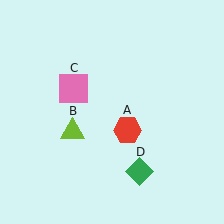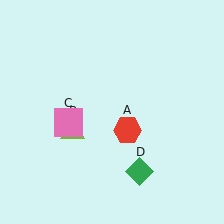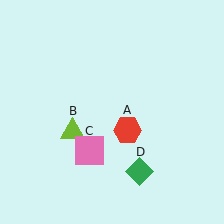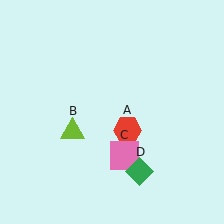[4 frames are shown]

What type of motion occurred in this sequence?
The pink square (object C) rotated counterclockwise around the center of the scene.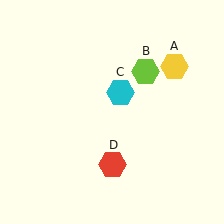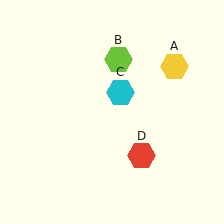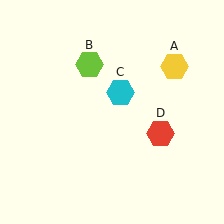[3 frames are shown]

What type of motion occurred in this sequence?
The lime hexagon (object B), red hexagon (object D) rotated counterclockwise around the center of the scene.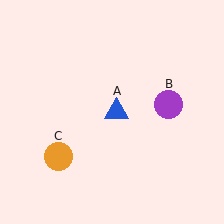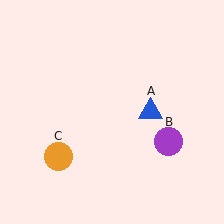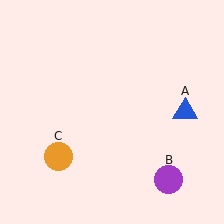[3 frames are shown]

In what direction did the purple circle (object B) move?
The purple circle (object B) moved down.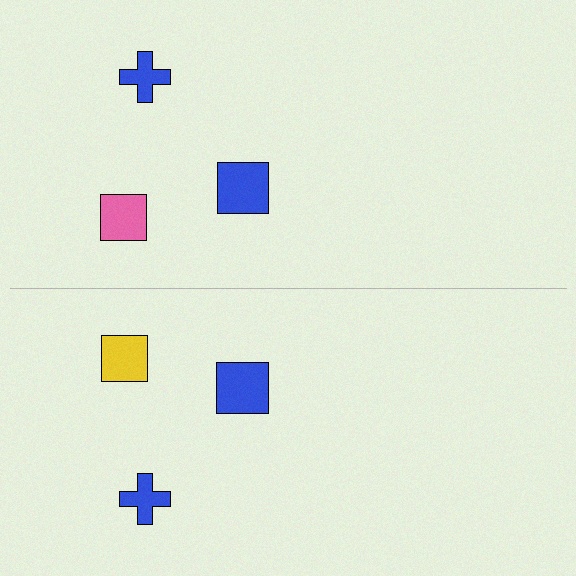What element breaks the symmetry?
The yellow square on the bottom side breaks the symmetry — its mirror counterpart is pink.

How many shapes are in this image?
There are 6 shapes in this image.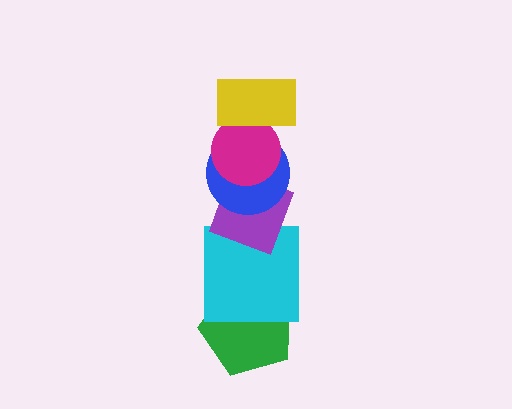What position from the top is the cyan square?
The cyan square is 5th from the top.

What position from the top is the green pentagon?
The green pentagon is 6th from the top.